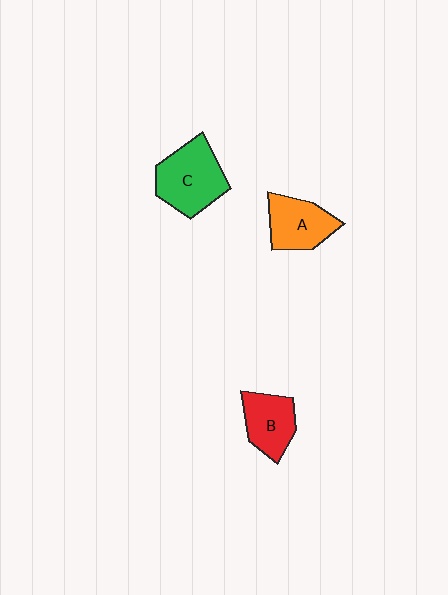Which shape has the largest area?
Shape C (green).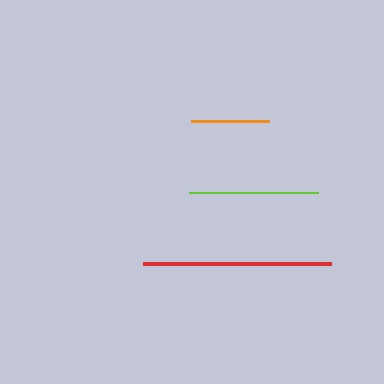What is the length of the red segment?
The red segment is approximately 188 pixels long.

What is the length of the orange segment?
The orange segment is approximately 78 pixels long.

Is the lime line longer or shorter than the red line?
The red line is longer than the lime line.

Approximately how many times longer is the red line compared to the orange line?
The red line is approximately 2.4 times the length of the orange line.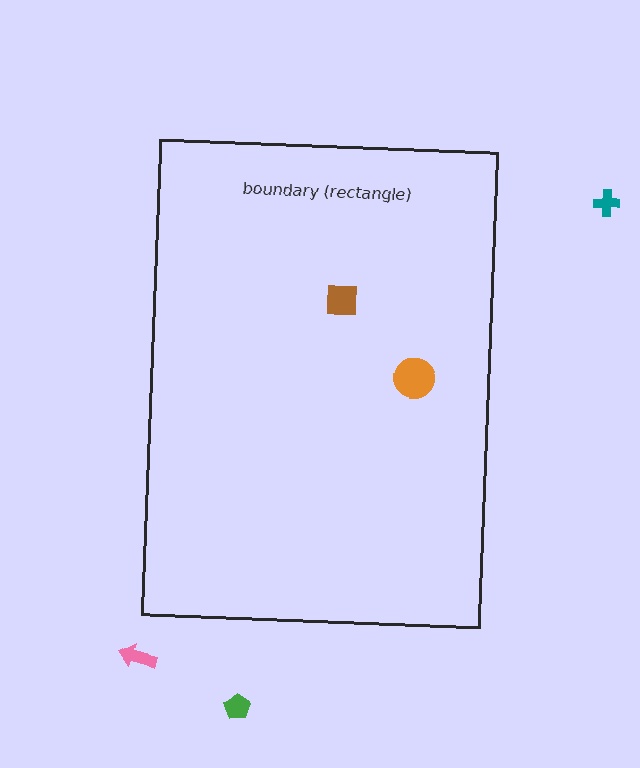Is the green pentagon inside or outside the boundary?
Outside.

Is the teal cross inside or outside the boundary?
Outside.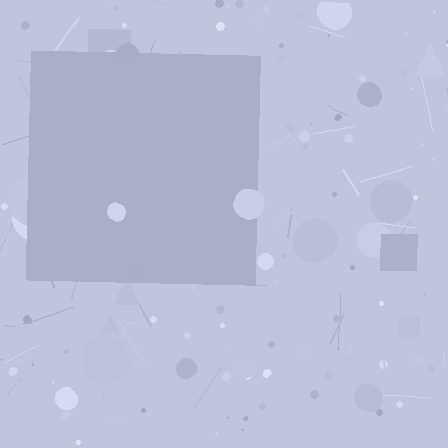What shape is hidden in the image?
A square is hidden in the image.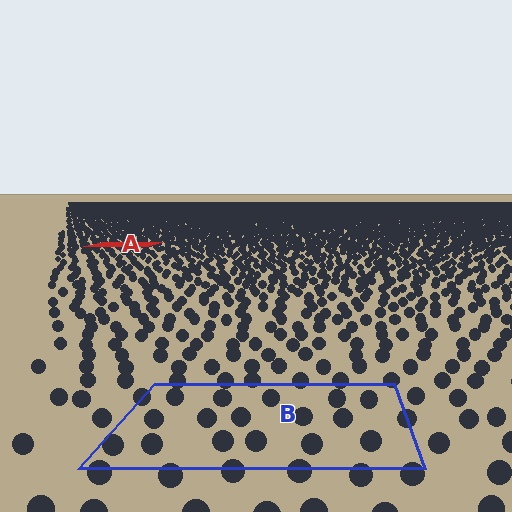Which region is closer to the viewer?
Region B is closer. The texture elements there are larger and more spread out.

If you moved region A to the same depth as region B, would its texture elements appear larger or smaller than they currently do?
They would appear larger. At a closer depth, the same texture elements are projected at a bigger on-screen size.